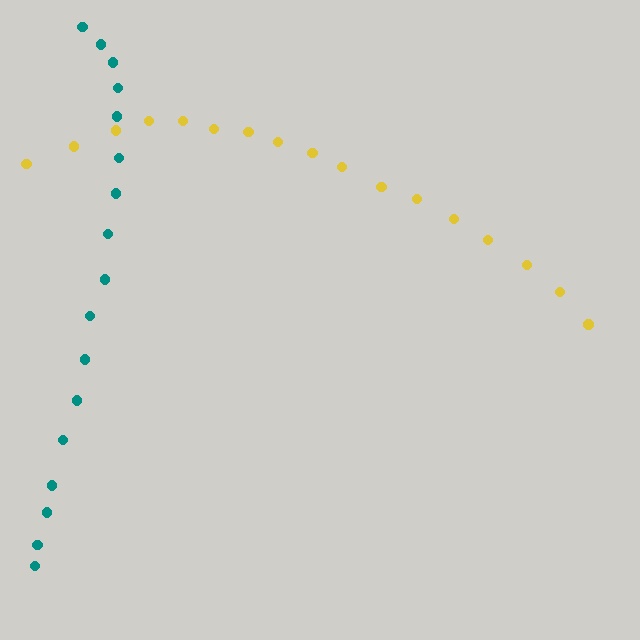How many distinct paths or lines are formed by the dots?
There are 2 distinct paths.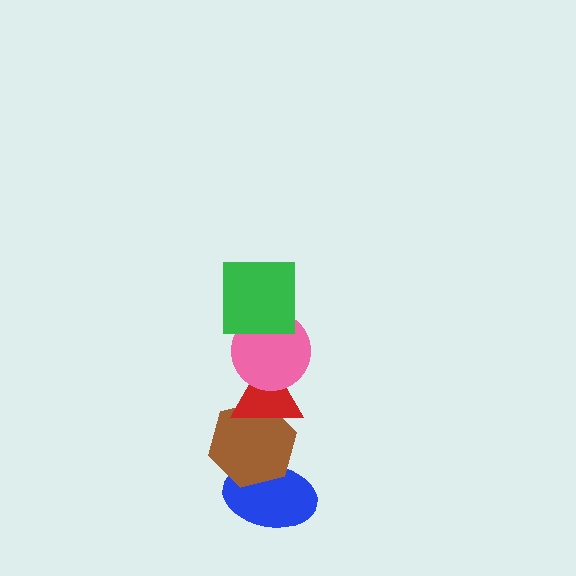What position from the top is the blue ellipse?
The blue ellipse is 5th from the top.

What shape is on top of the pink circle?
The green square is on top of the pink circle.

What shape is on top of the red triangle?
The pink circle is on top of the red triangle.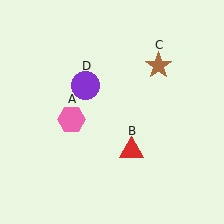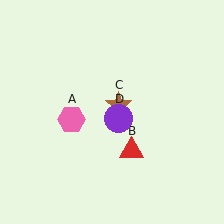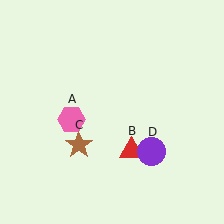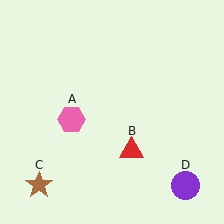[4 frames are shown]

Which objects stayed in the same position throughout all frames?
Pink hexagon (object A) and red triangle (object B) remained stationary.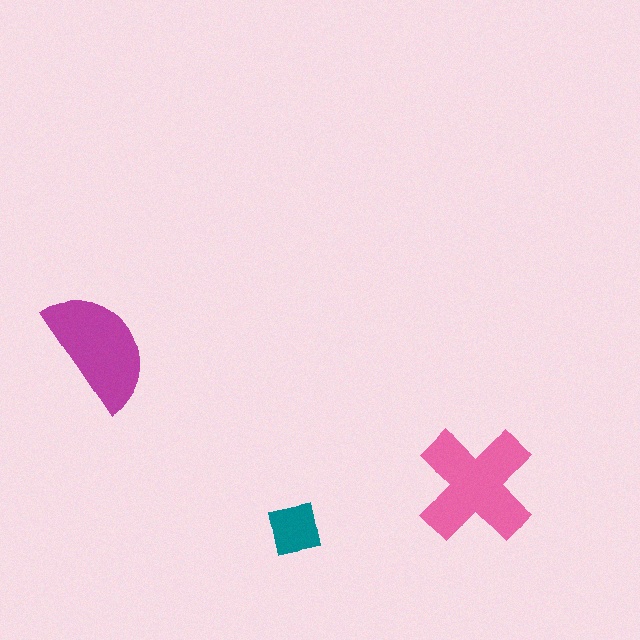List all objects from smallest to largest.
The teal square, the magenta semicircle, the pink cross.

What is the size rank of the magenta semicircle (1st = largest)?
2nd.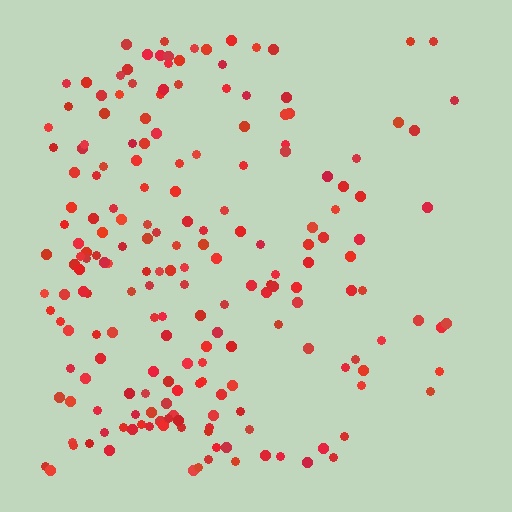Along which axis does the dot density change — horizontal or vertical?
Horizontal.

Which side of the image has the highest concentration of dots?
The left.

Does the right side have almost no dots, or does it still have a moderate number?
Still a moderate number, just noticeably fewer than the left.